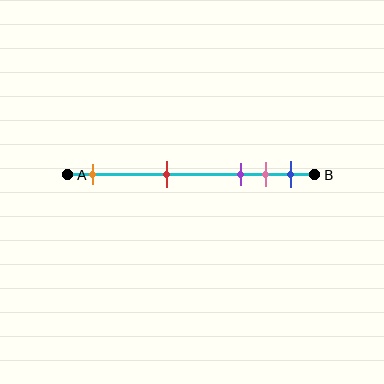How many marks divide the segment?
There are 5 marks dividing the segment.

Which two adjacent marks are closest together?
The pink and blue marks are the closest adjacent pair.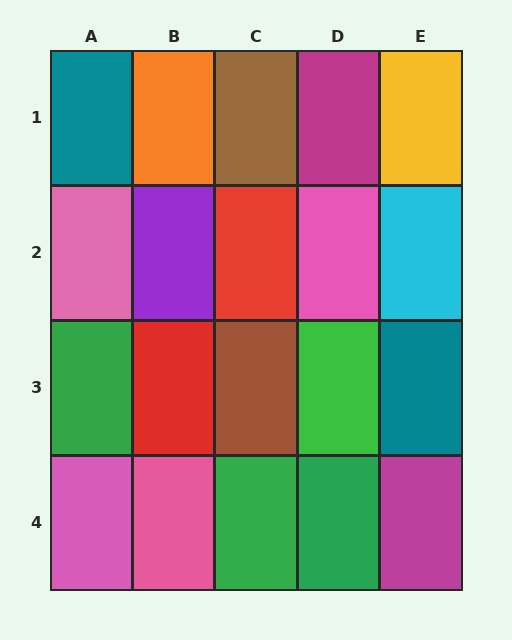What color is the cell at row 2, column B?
Purple.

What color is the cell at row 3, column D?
Green.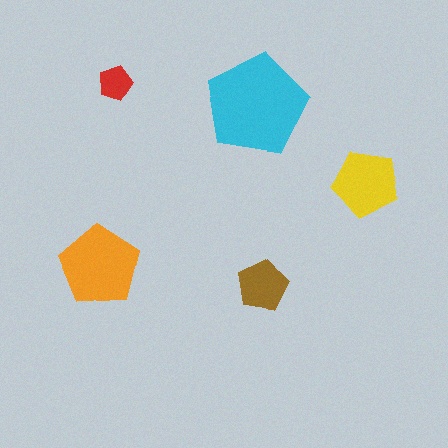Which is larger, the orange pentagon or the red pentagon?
The orange one.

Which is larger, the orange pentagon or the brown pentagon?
The orange one.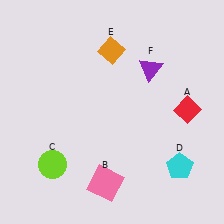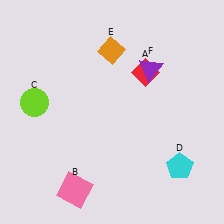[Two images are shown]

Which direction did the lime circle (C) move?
The lime circle (C) moved up.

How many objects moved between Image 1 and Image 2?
3 objects moved between the two images.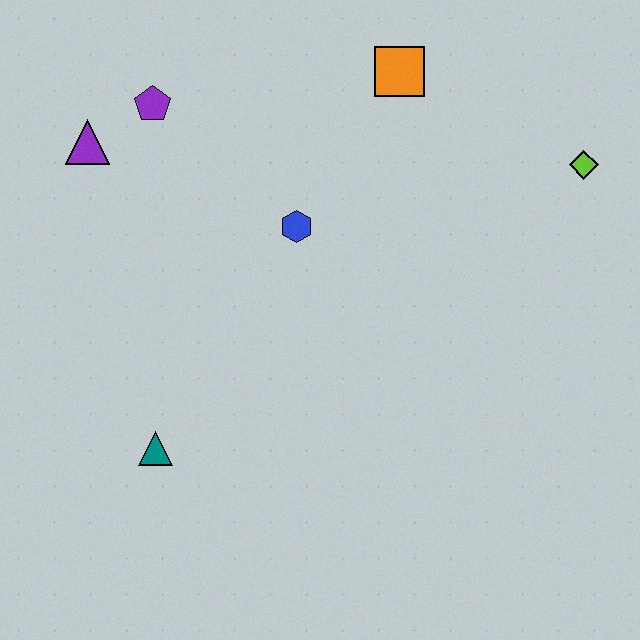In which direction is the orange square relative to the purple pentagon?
The orange square is to the right of the purple pentagon.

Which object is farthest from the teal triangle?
The lime diamond is farthest from the teal triangle.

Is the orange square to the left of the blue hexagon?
No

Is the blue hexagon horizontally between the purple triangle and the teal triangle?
No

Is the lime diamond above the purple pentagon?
No